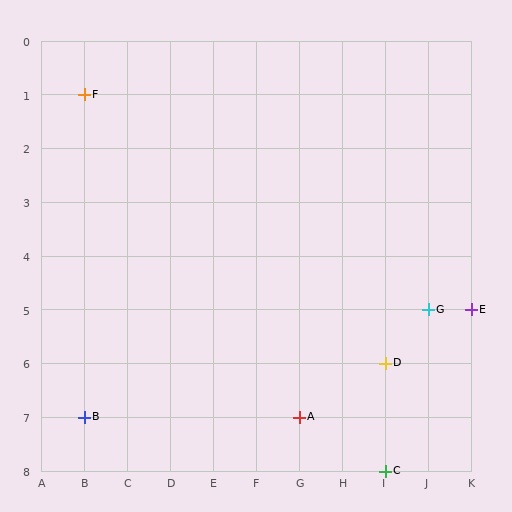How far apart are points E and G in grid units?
Points E and G are 1 column apart.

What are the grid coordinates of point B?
Point B is at grid coordinates (B, 7).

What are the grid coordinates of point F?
Point F is at grid coordinates (B, 1).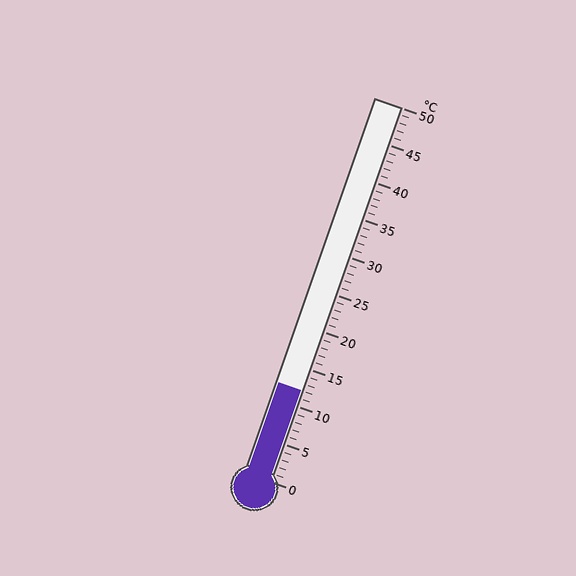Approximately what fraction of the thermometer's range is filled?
The thermometer is filled to approximately 25% of its range.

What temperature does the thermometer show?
The thermometer shows approximately 12°C.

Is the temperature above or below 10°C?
The temperature is above 10°C.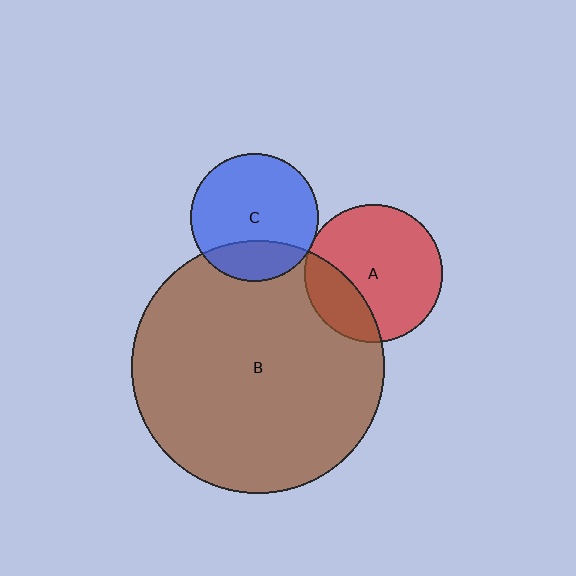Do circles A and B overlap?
Yes.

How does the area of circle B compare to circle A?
Approximately 3.3 times.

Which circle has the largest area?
Circle B (brown).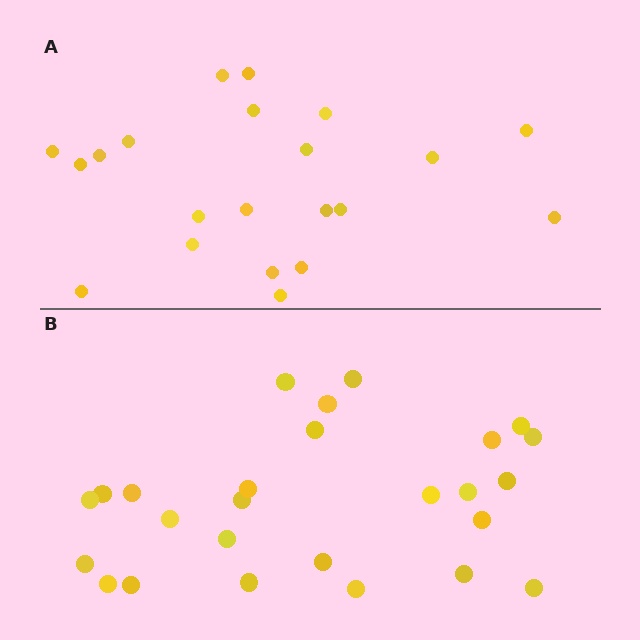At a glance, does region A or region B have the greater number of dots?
Region B (the bottom region) has more dots.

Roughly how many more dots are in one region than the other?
Region B has about 5 more dots than region A.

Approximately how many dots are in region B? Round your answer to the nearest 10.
About 30 dots. (The exact count is 26, which rounds to 30.)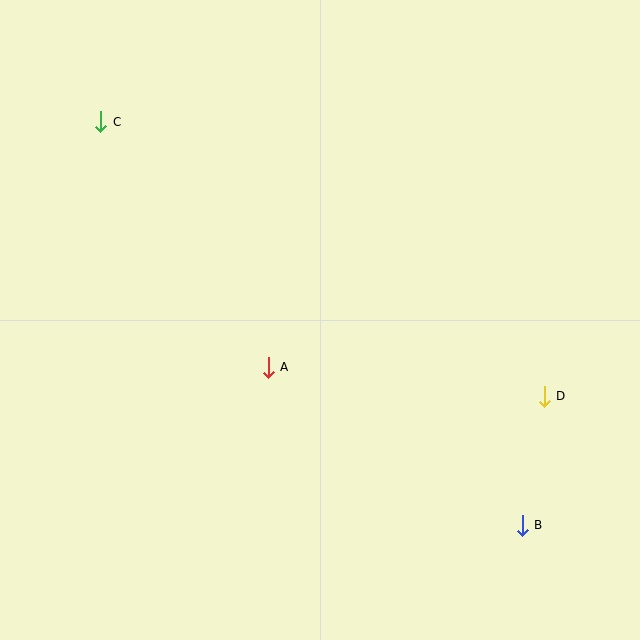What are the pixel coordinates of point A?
Point A is at (268, 367).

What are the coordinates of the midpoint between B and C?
The midpoint between B and C is at (312, 324).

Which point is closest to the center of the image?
Point A at (268, 367) is closest to the center.